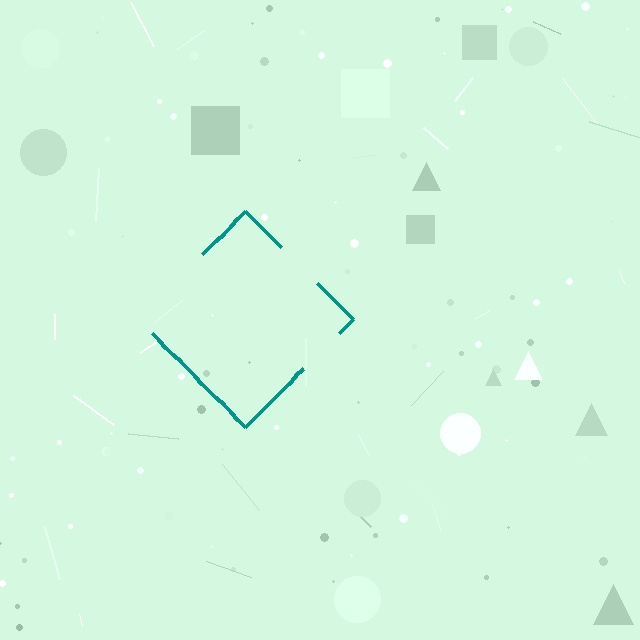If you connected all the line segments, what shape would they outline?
They would outline a diamond.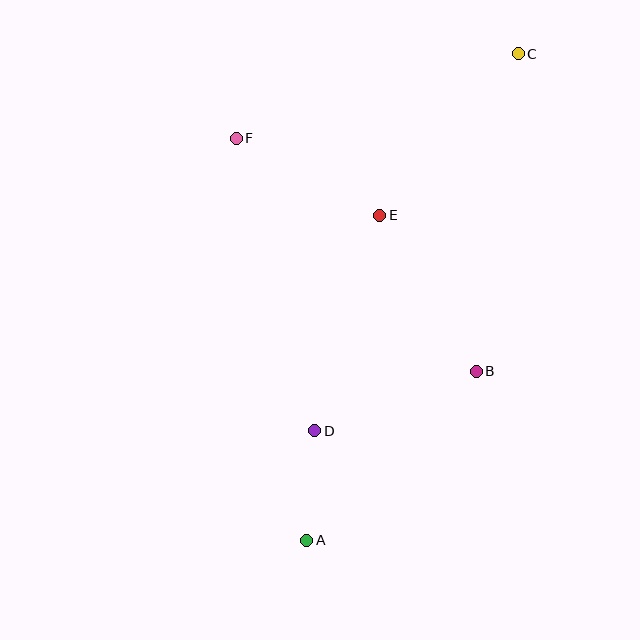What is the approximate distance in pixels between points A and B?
The distance between A and B is approximately 239 pixels.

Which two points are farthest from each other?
Points A and C are farthest from each other.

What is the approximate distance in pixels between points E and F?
The distance between E and F is approximately 163 pixels.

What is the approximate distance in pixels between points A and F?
The distance between A and F is approximately 408 pixels.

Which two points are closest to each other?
Points A and D are closest to each other.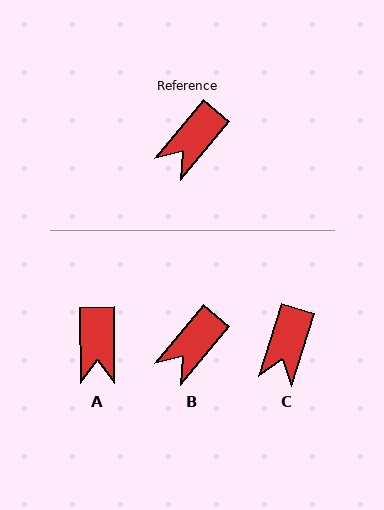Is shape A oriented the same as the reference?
No, it is off by about 41 degrees.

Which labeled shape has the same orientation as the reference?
B.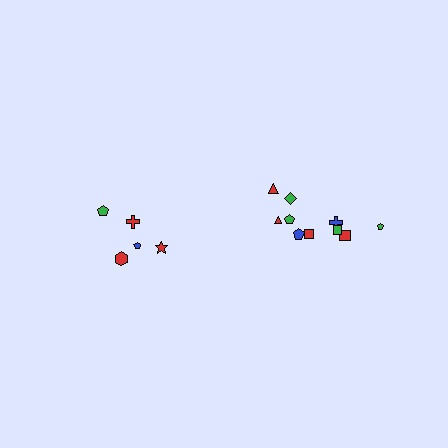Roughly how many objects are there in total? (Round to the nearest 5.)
Roughly 15 objects in total.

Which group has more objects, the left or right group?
The right group.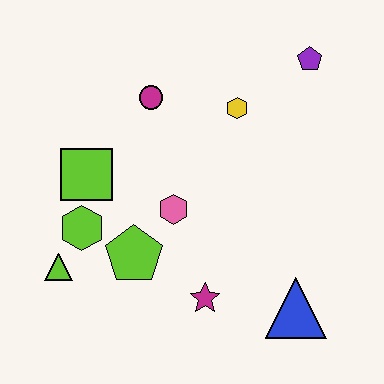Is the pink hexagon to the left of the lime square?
No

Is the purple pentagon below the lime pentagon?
No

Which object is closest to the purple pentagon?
The yellow hexagon is closest to the purple pentagon.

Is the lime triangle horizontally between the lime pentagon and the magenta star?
No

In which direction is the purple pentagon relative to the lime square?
The purple pentagon is to the right of the lime square.